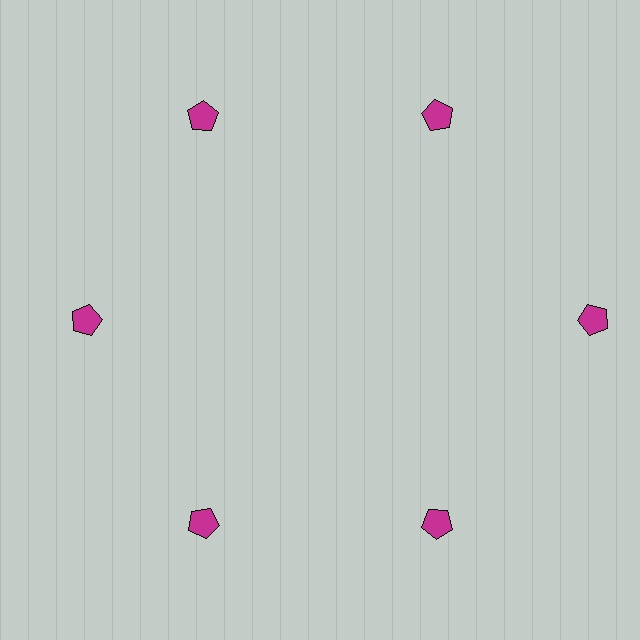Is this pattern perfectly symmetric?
No. The 6 magenta pentagons are arranged in a ring, but one element near the 3 o'clock position is pushed outward from the center, breaking the 6-fold rotational symmetry.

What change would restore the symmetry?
The symmetry would be restored by moving it inward, back onto the ring so that all 6 pentagons sit at equal angles and equal distance from the center.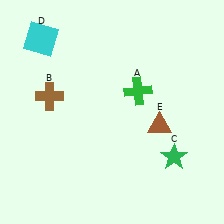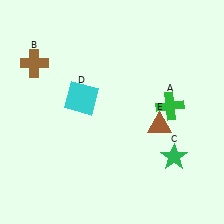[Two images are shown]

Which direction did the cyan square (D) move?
The cyan square (D) moved down.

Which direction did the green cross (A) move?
The green cross (A) moved right.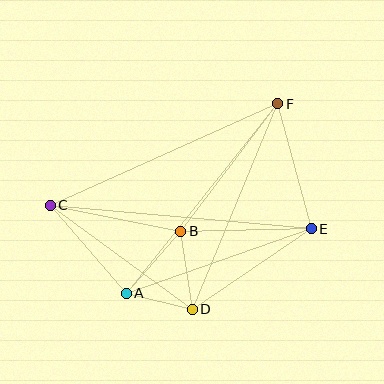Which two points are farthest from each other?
Points C and E are farthest from each other.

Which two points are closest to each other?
Points A and D are closest to each other.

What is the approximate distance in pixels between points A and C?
The distance between A and C is approximately 116 pixels.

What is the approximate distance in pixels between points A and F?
The distance between A and F is approximately 242 pixels.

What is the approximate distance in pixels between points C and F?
The distance between C and F is approximately 249 pixels.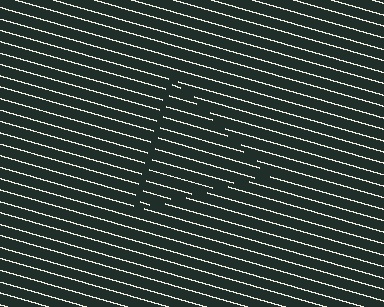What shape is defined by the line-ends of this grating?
An illusory triangle. The interior of the shape contains the same grating, shifted by half a period — the contour is defined by the phase discontinuity where line-ends from the inner and outer gratings abut.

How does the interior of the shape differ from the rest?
The interior of the shape contains the same grating, shifted by half a period — the contour is defined by the phase discontinuity where line-ends from the inner and outer gratings abut.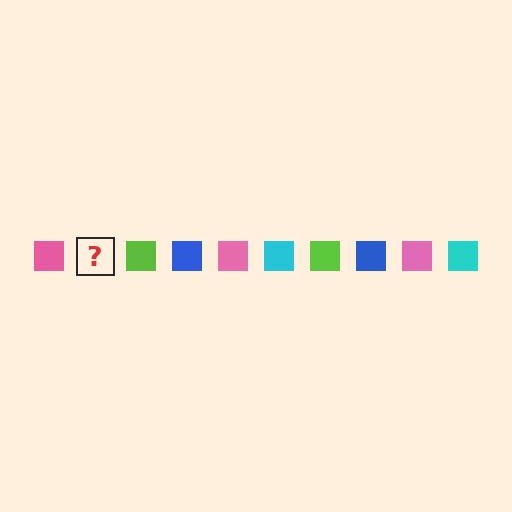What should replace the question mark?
The question mark should be replaced with a cyan square.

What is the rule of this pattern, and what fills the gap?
The rule is that the pattern cycles through pink, cyan, lime, blue squares. The gap should be filled with a cyan square.